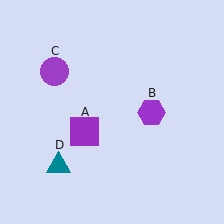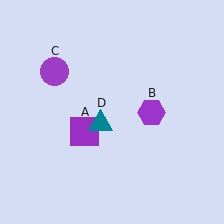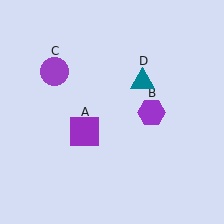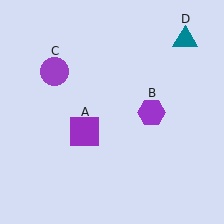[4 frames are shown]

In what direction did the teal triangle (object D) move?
The teal triangle (object D) moved up and to the right.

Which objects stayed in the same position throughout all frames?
Purple square (object A) and purple hexagon (object B) and purple circle (object C) remained stationary.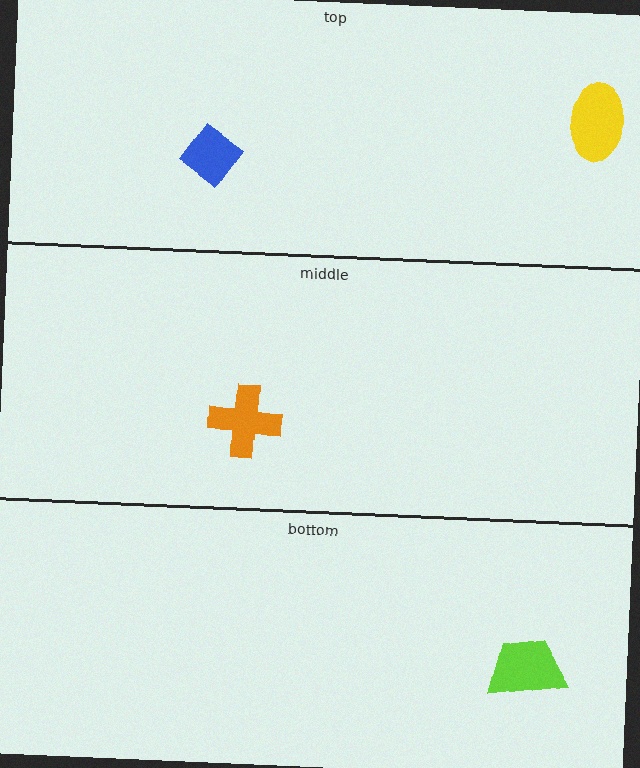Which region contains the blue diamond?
The top region.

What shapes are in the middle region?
The orange cross.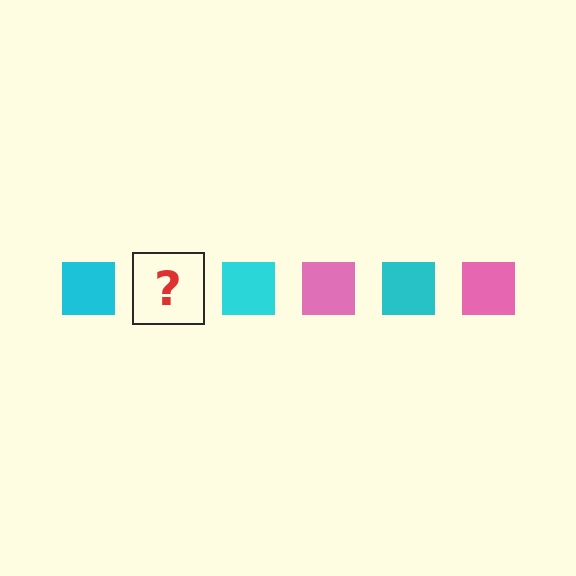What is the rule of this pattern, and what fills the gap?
The rule is that the pattern cycles through cyan, pink squares. The gap should be filled with a pink square.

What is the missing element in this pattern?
The missing element is a pink square.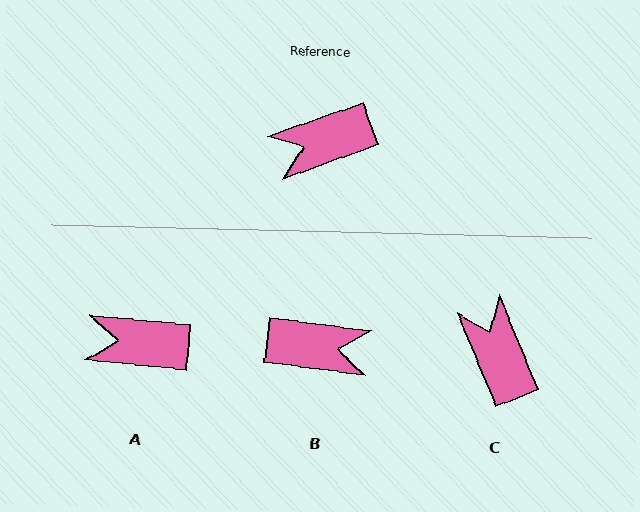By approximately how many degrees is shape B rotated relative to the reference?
Approximately 153 degrees counter-clockwise.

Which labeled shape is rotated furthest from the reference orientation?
B, about 153 degrees away.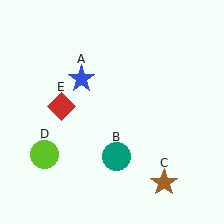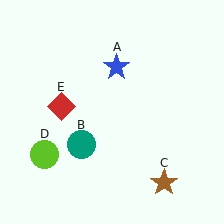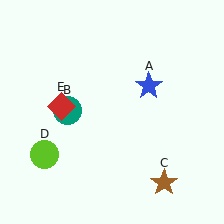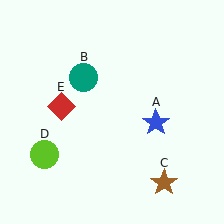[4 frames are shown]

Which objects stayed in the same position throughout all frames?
Brown star (object C) and lime circle (object D) and red diamond (object E) remained stationary.